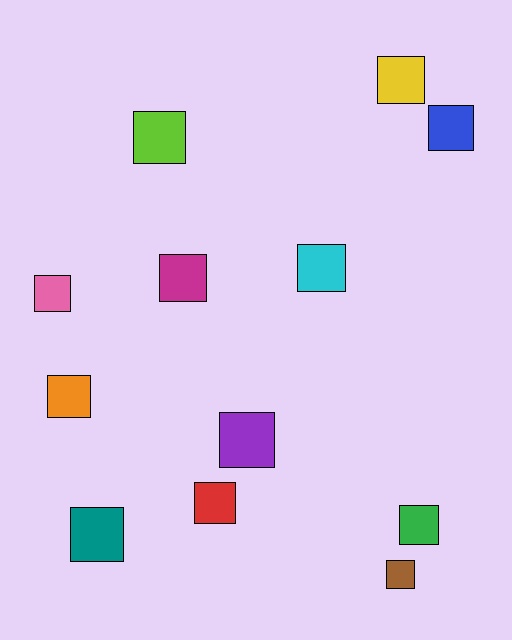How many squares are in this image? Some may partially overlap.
There are 12 squares.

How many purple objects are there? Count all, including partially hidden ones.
There is 1 purple object.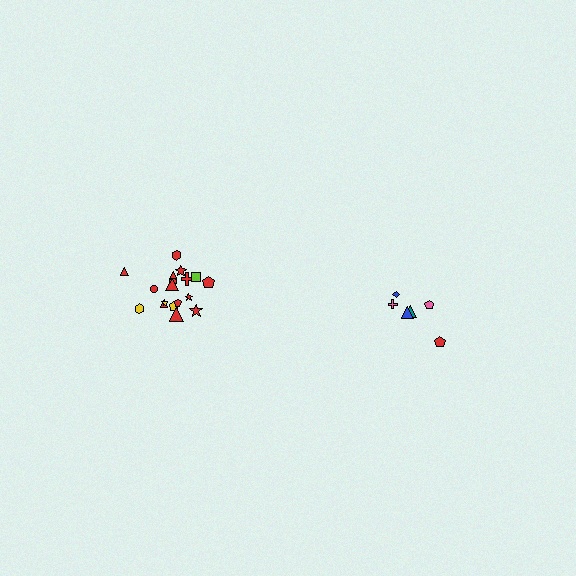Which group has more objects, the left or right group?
The left group.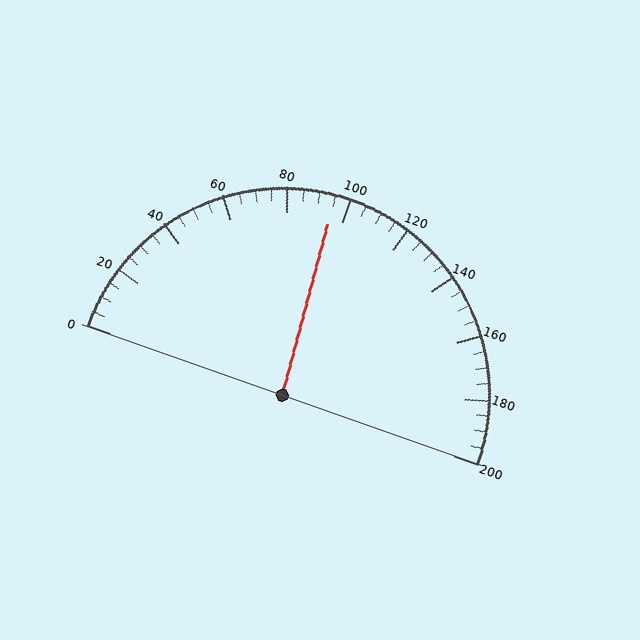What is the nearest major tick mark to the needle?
The nearest major tick mark is 100.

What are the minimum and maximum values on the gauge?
The gauge ranges from 0 to 200.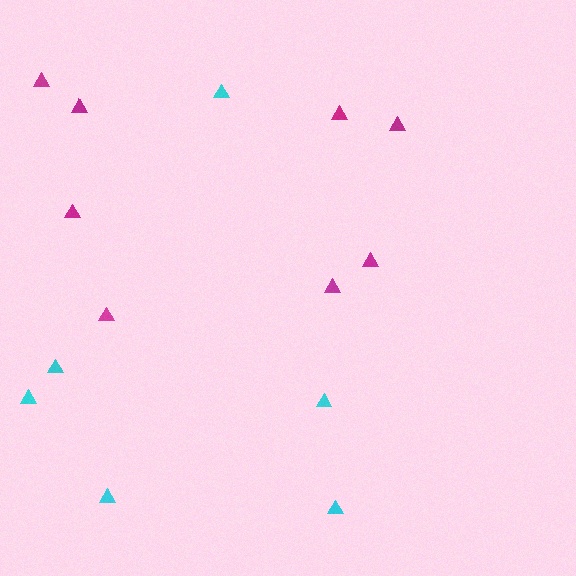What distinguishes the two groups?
There are 2 groups: one group of magenta triangles (8) and one group of cyan triangles (6).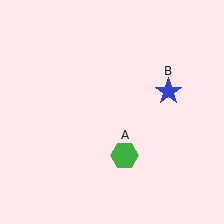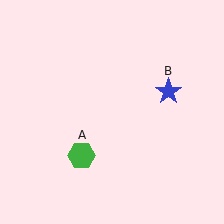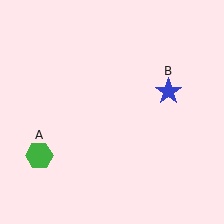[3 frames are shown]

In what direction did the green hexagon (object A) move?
The green hexagon (object A) moved left.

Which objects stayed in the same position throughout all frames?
Blue star (object B) remained stationary.